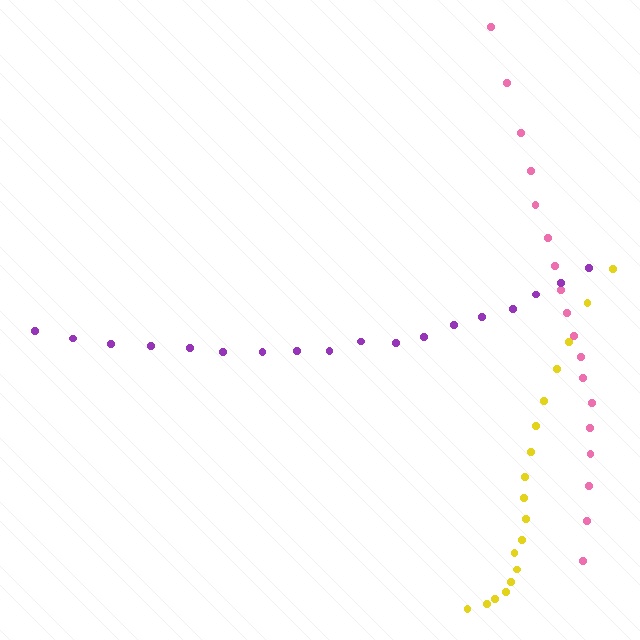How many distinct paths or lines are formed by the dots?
There are 3 distinct paths.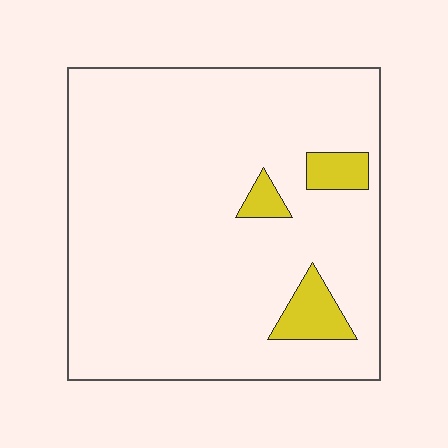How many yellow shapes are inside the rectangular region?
3.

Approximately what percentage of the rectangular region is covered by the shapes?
Approximately 10%.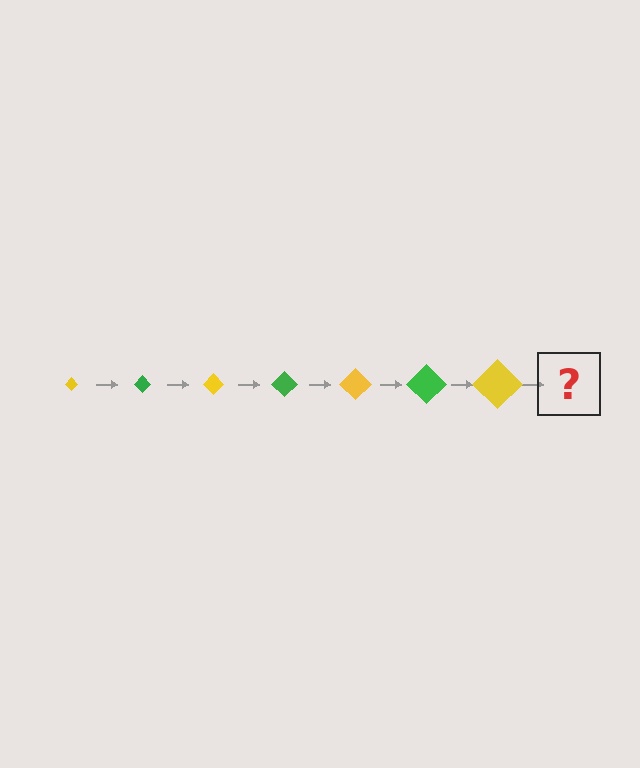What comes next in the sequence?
The next element should be a green diamond, larger than the previous one.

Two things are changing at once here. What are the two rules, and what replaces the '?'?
The two rules are that the diamond grows larger each step and the color cycles through yellow and green. The '?' should be a green diamond, larger than the previous one.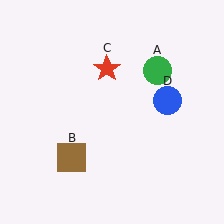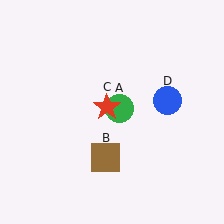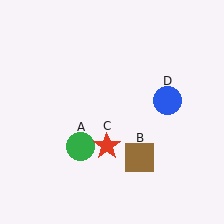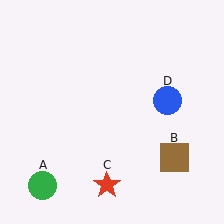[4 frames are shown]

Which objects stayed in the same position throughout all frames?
Blue circle (object D) remained stationary.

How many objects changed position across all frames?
3 objects changed position: green circle (object A), brown square (object B), red star (object C).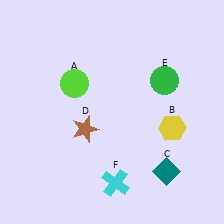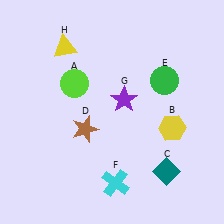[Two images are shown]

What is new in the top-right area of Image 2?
A purple star (G) was added in the top-right area of Image 2.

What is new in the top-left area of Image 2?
A yellow triangle (H) was added in the top-left area of Image 2.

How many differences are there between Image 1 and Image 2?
There are 2 differences between the two images.